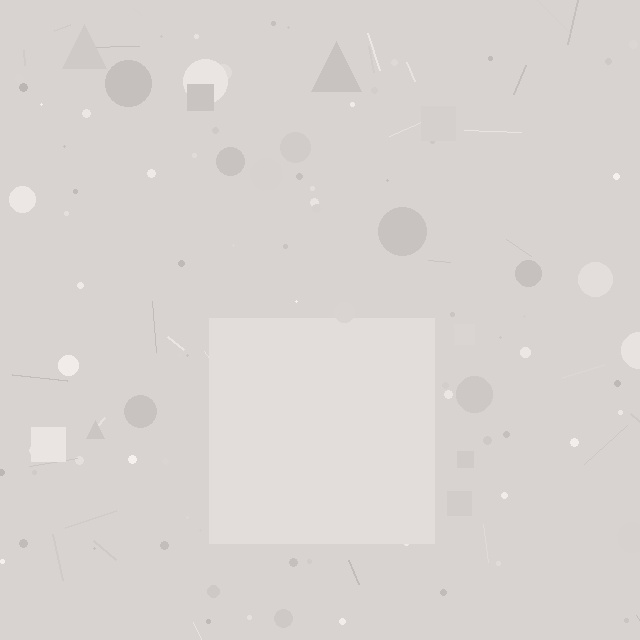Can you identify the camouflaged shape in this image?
The camouflaged shape is a square.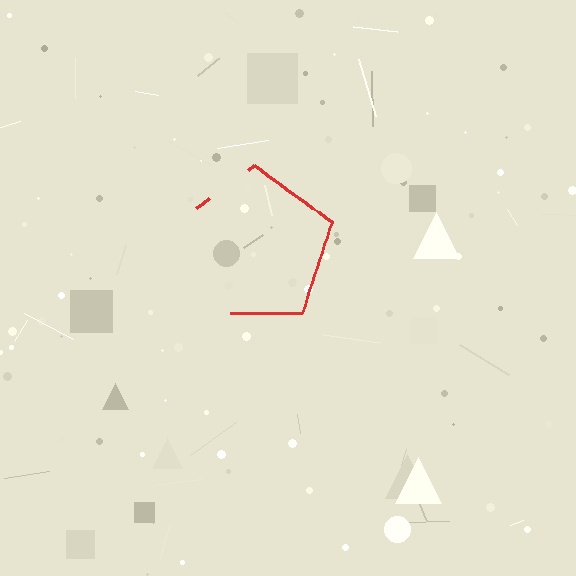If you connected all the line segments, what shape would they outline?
They would outline a pentagon.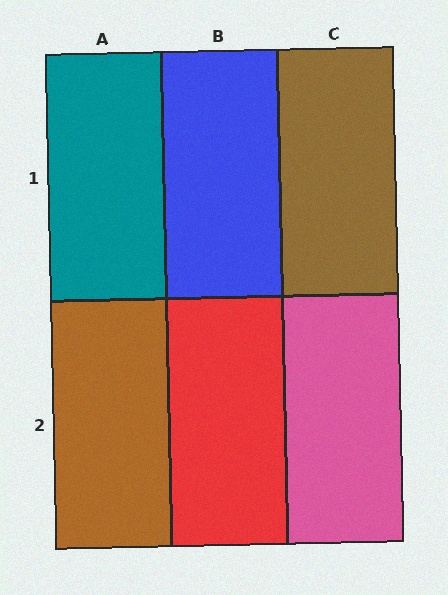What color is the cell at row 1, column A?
Teal.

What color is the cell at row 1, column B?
Blue.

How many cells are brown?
2 cells are brown.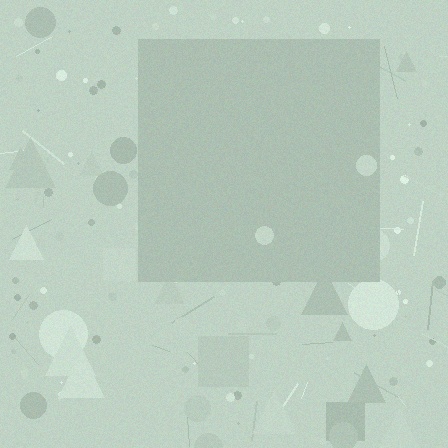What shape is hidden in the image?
A square is hidden in the image.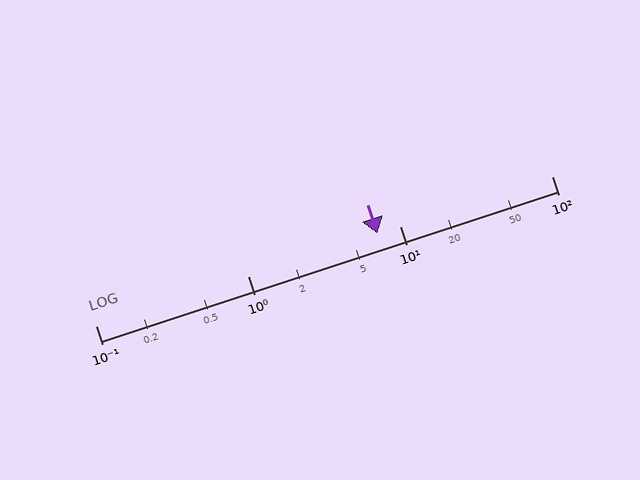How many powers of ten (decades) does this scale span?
The scale spans 3 decades, from 0.1 to 100.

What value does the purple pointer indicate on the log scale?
The pointer indicates approximately 7.1.